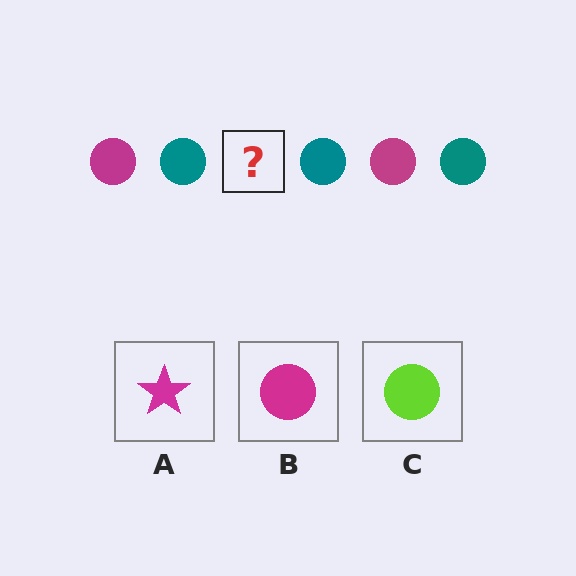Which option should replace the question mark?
Option B.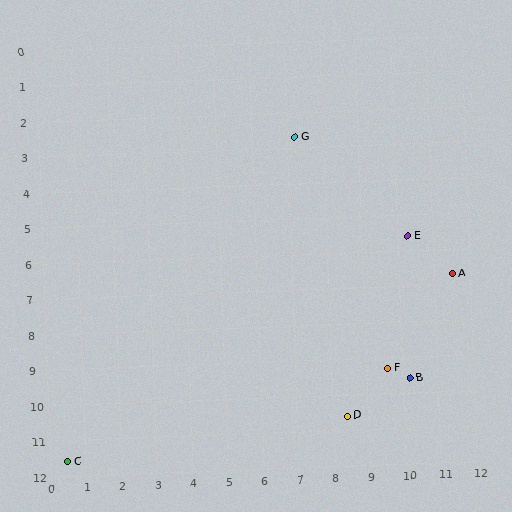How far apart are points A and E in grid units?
Points A and E are about 1.6 grid units apart.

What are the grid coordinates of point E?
Point E is at approximately (10.3, 5.6).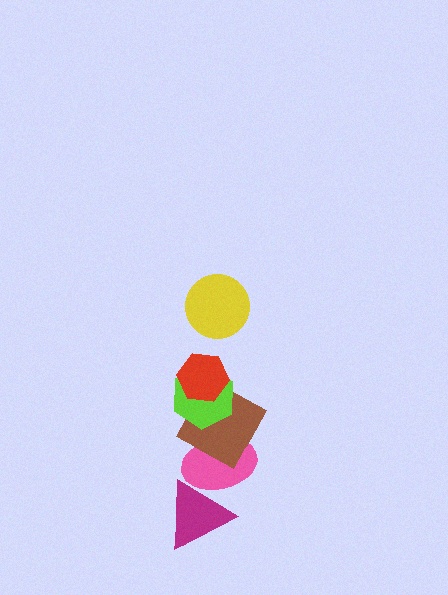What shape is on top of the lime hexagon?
The red hexagon is on top of the lime hexagon.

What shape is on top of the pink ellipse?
The brown square is on top of the pink ellipse.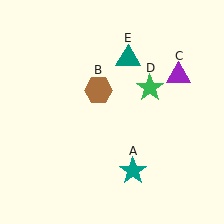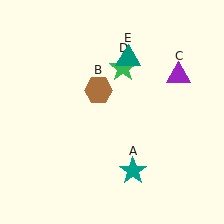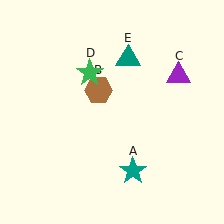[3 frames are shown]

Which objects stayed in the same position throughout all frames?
Teal star (object A) and brown hexagon (object B) and purple triangle (object C) and teal triangle (object E) remained stationary.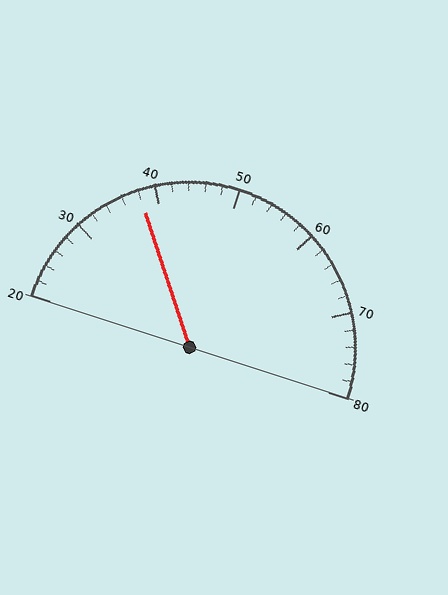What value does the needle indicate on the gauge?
The needle indicates approximately 38.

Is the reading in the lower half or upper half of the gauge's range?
The reading is in the lower half of the range (20 to 80).